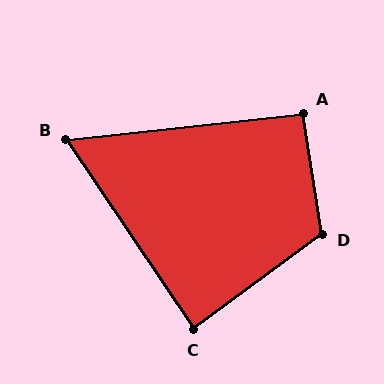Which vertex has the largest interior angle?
D, at approximately 118 degrees.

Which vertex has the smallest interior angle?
B, at approximately 62 degrees.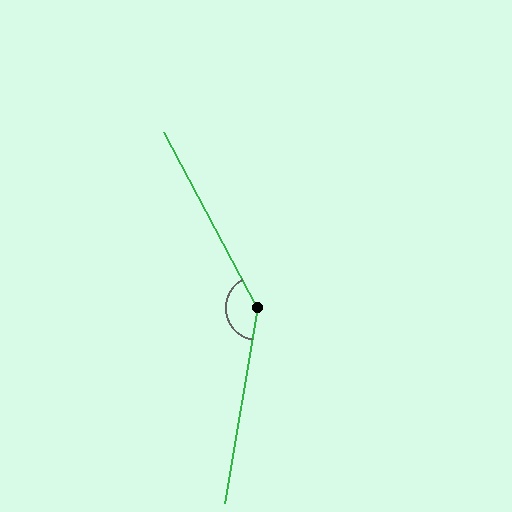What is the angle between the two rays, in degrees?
Approximately 142 degrees.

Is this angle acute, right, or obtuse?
It is obtuse.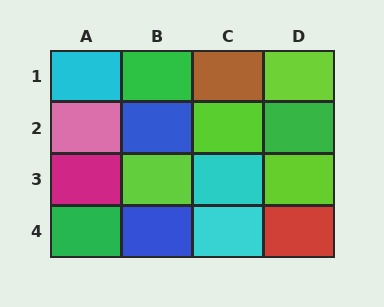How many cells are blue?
2 cells are blue.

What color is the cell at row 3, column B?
Lime.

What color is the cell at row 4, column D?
Red.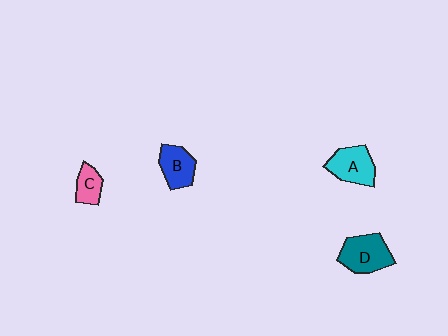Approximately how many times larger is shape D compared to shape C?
Approximately 1.9 times.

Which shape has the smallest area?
Shape C (pink).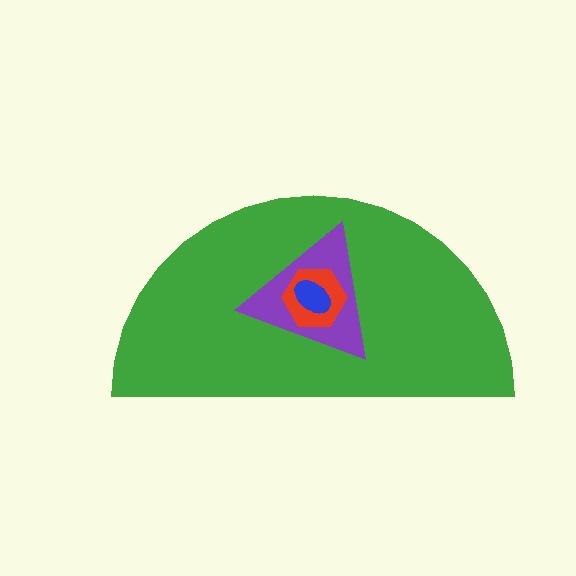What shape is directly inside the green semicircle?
The purple triangle.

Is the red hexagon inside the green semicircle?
Yes.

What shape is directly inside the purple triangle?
The red hexagon.